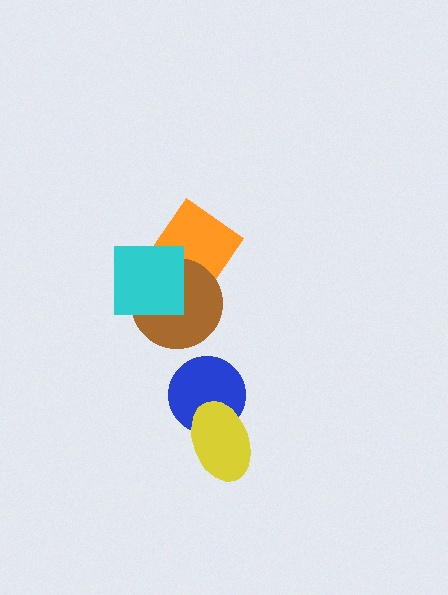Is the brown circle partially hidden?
Yes, it is partially covered by another shape.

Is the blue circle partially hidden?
Yes, it is partially covered by another shape.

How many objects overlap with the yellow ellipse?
1 object overlaps with the yellow ellipse.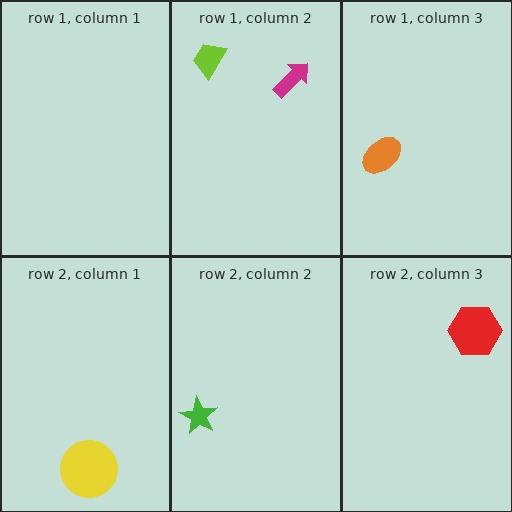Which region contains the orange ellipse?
The row 1, column 3 region.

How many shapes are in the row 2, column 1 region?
1.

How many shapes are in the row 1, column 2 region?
2.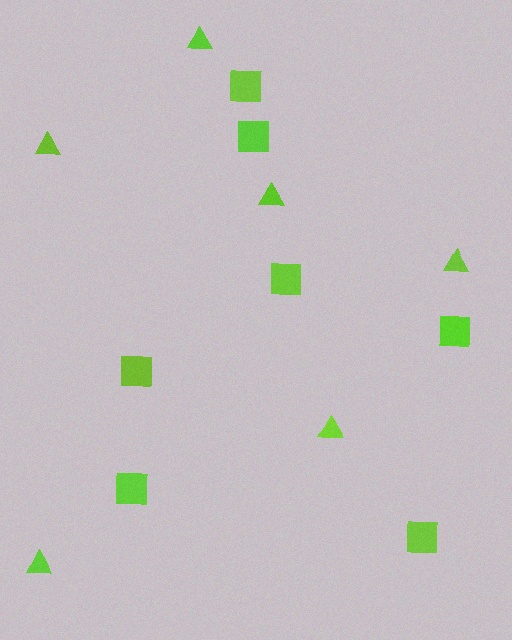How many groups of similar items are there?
There are 2 groups: one group of triangles (6) and one group of squares (7).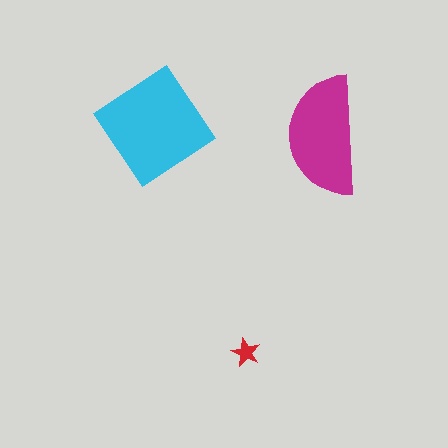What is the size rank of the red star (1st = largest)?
3rd.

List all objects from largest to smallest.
The cyan diamond, the magenta semicircle, the red star.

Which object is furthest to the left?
The cyan diamond is leftmost.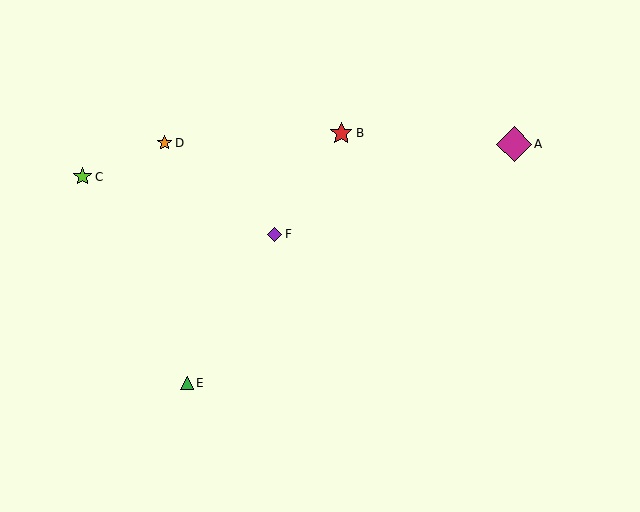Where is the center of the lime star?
The center of the lime star is at (82, 177).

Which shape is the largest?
The magenta diamond (labeled A) is the largest.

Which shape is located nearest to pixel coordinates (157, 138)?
The orange star (labeled D) at (165, 143) is nearest to that location.